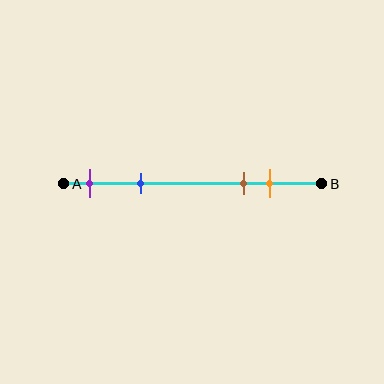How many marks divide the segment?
There are 4 marks dividing the segment.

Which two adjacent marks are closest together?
The brown and orange marks are the closest adjacent pair.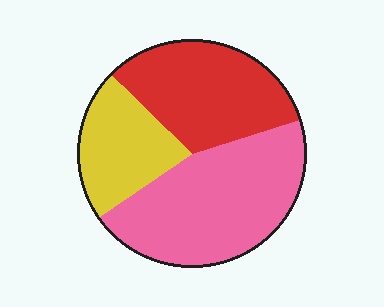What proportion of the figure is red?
Red takes up between a sixth and a third of the figure.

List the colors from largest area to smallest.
From largest to smallest: pink, red, yellow.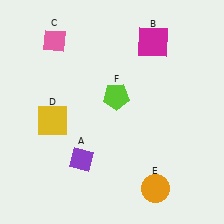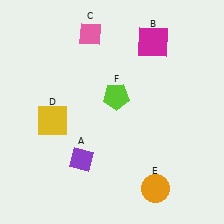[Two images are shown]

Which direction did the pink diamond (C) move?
The pink diamond (C) moved right.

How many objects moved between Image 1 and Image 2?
1 object moved between the two images.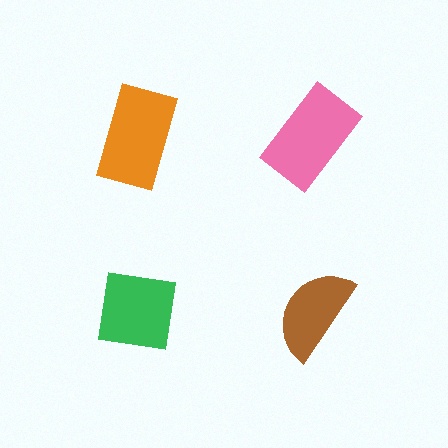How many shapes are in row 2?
2 shapes.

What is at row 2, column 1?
A green square.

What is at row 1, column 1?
An orange rectangle.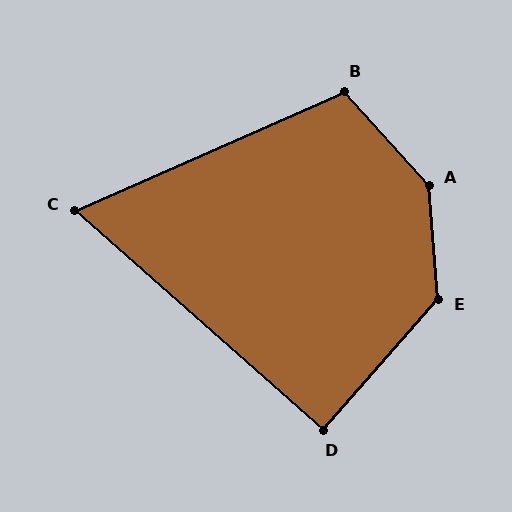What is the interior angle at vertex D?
Approximately 90 degrees (approximately right).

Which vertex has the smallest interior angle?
C, at approximately 65 degrees.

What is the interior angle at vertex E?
Approximately 135 degrees (obtuse).